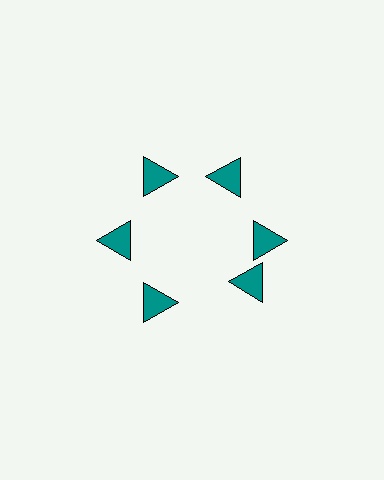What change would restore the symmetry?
The symmetry would be restored by rotating it back into even spacing with its neighbors so that all 6 triangles sit at equal angles and equal distance from the center.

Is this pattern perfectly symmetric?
No. The 6 teal triangles are arranged in a ring, but one element near the 5 o'clock position is rotated out of alignment along the ring, breaking the 6-fold rotational symmetry.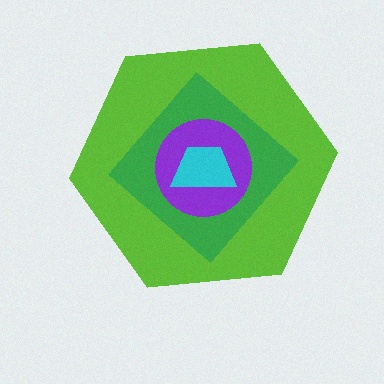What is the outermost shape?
The lime hexagon.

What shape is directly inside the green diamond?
The purple circle.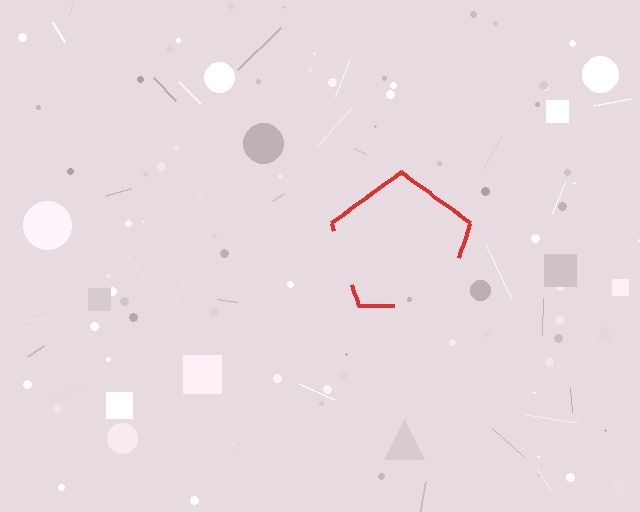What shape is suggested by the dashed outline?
The dashed outline suggests a pentagon.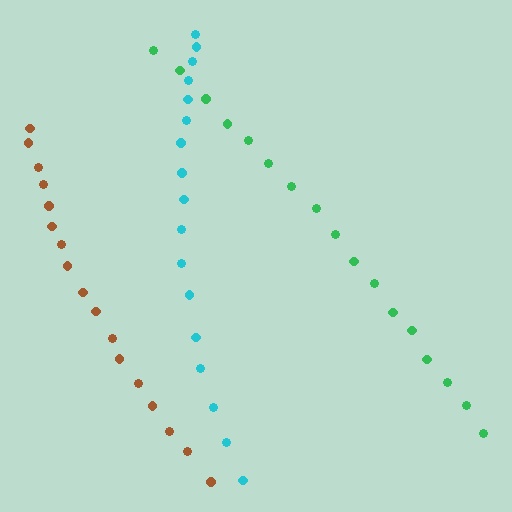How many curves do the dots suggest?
There are 3 distinct paths.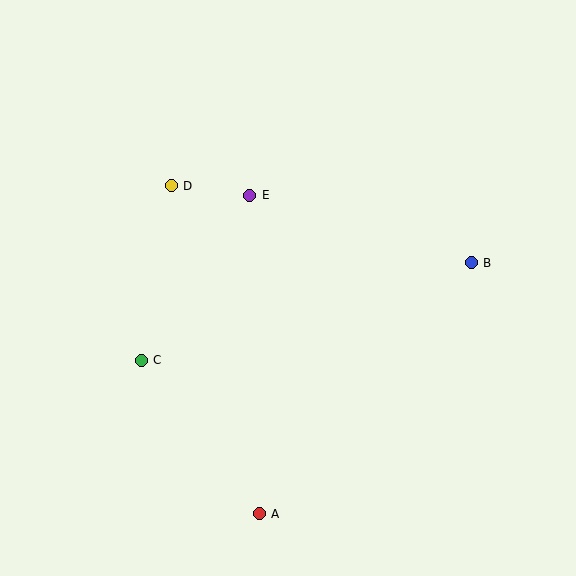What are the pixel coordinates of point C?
Point C is at (141, 360).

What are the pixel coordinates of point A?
Point A is at (259, 514).